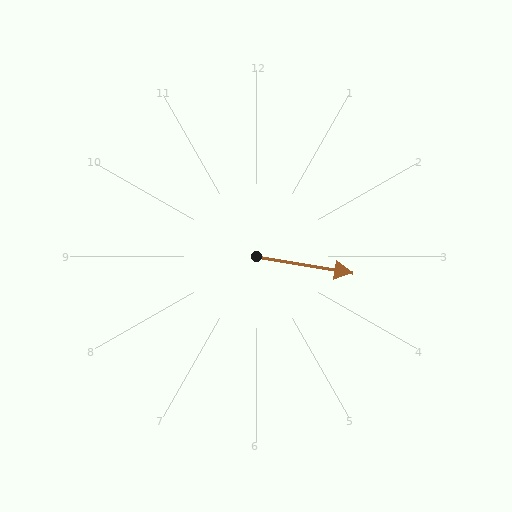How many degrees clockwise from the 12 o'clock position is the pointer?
Approximately 100 degrees.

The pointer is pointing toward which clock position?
Roughly 3 o'clock.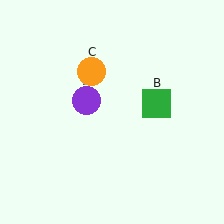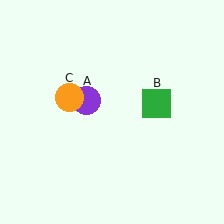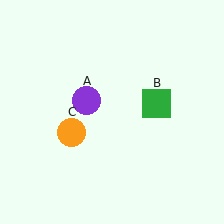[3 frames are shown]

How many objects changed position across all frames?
1 object changed position: orange circle (object C).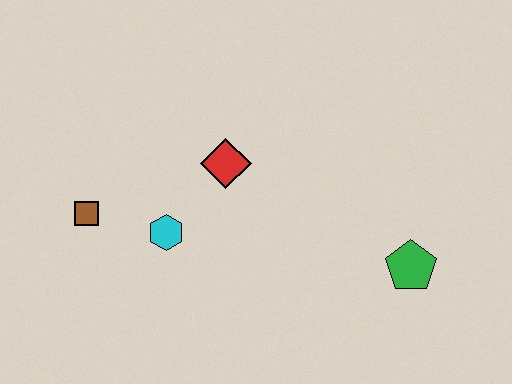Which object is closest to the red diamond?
The cyan hexagon is closest to the red diamond.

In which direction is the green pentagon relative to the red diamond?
The green pentagon is to the right of the red diamond.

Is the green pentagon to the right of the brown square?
Yes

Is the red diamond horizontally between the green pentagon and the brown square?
Yes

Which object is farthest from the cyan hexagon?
The green pentagon is farthest from the cyan hexagon.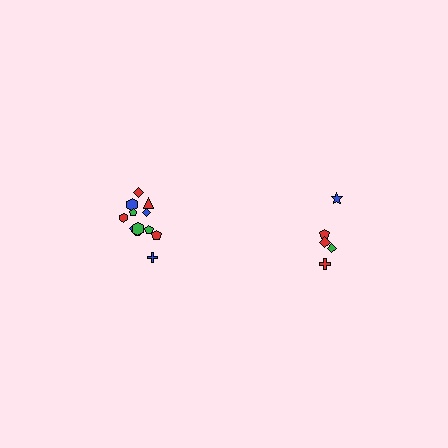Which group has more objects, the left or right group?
The left group.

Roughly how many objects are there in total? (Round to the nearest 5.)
Roughly 15 objects in total.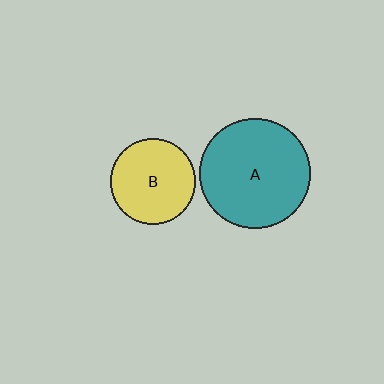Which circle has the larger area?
Circle A (teal).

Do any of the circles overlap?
No, none of the circles overlap.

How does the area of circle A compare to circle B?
Approximately 1.7 times.